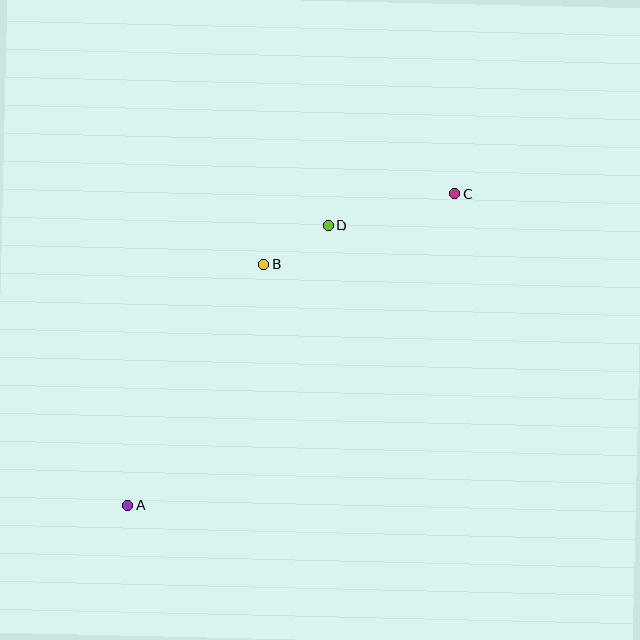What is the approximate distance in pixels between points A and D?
The distance between A and D is approximately 344 pixels.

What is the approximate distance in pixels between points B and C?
The distance between B and C is approximately 203 pixels.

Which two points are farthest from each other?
Points A and C are farthest from each other.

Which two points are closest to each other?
Points B and D are closest to each other.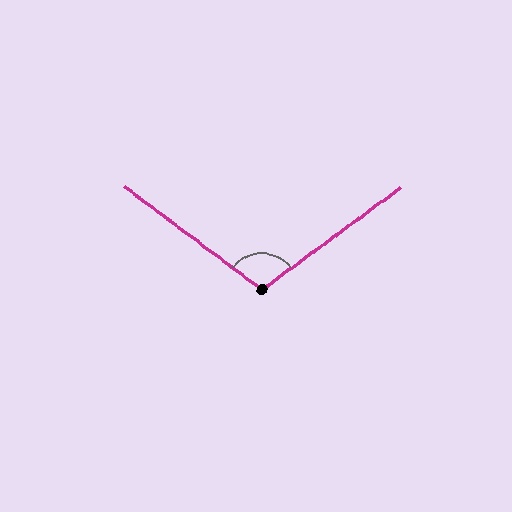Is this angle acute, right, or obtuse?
It is obtuse.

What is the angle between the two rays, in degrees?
Approximately 107 degrees.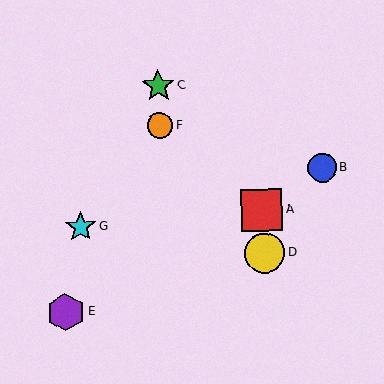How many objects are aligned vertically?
2 objects (C, F) are aligned vertically.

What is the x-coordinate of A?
Object A is at x≈262.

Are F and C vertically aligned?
Yes, both are at x≈160.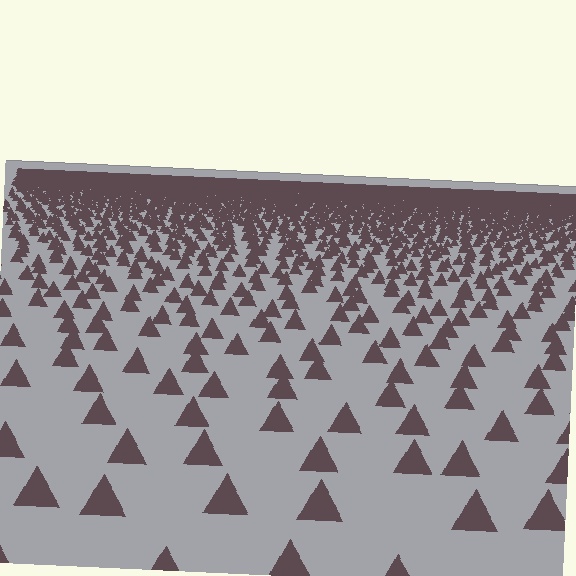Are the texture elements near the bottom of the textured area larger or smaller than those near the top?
Larger. Near the bottom, elements are closer to the viewer and appear at a bigger on-screen size.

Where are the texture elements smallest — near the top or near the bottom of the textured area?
Near the top.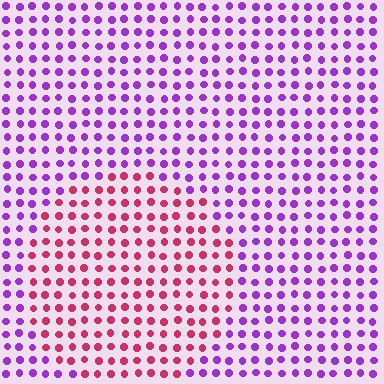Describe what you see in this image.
The image is filled with small purple elements in a uniform arrangement. A circle-shaped region is visible where the elements are tinted to a slightly different hue, forming a subtle color boundary.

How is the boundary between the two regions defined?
The boundary is defined purely by a slight shift in hue (about 57 degrees). Spacing, size, and orientation are identical on both sides.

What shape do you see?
I see a circle.